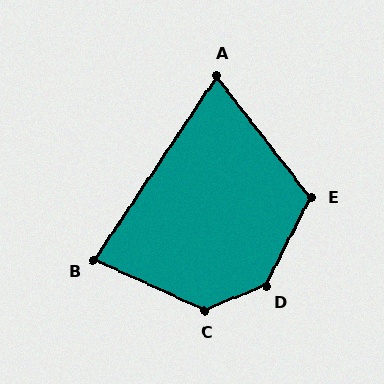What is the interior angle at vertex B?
Approximately 81 degrees (acute).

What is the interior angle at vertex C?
Approximately 133 degrees (obtuse).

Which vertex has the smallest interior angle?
A, at approximately 72 degrees.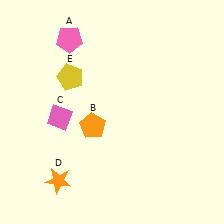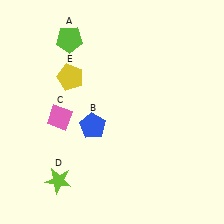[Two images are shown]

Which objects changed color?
A changed from pink to lime. B changed from orange to blue. D changed from orange to lime.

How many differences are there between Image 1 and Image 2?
There are 3 differences between the two images.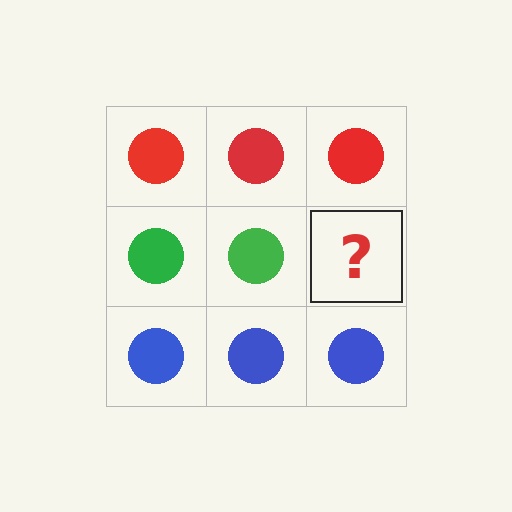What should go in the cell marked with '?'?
The missing cell should contain a green circle.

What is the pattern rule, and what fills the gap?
The rule is that each row has a consistent color. The gap should be filled with a green circle.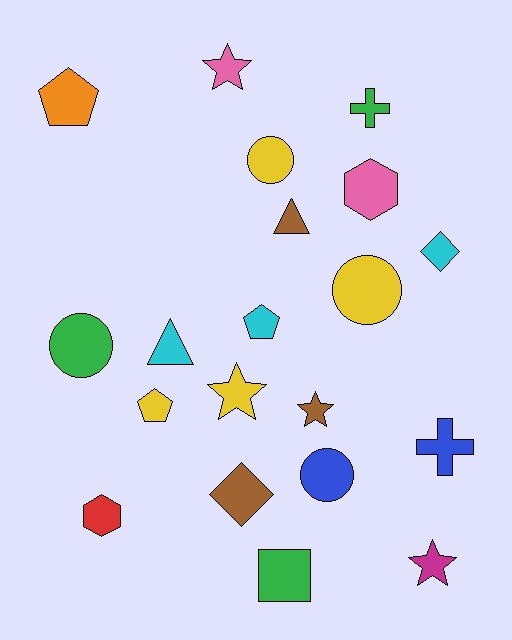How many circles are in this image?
There are 4 circles.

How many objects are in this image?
There are 20 objects.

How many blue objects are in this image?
There are 2 blue objects.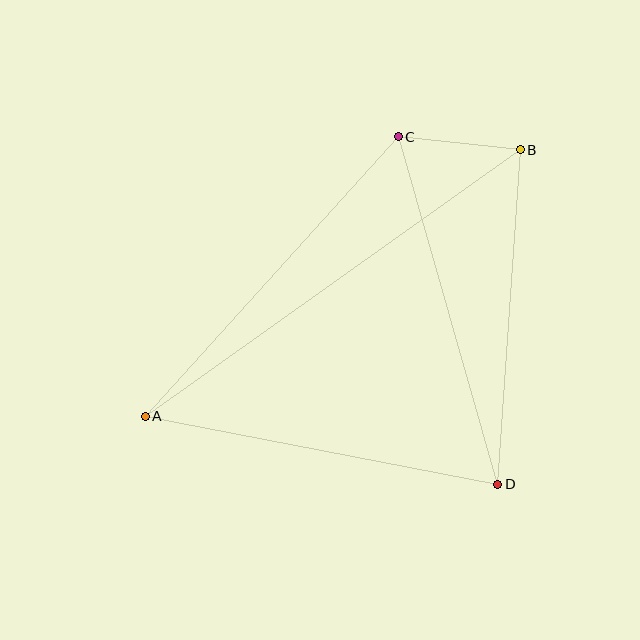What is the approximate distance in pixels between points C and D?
The distance between C and D is approximately 362 pixels.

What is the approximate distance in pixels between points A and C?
The distance between A and C is approximately 377 pixels.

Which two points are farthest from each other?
Points A and B are farthest from each other.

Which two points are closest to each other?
Points B and C are closest to each other.